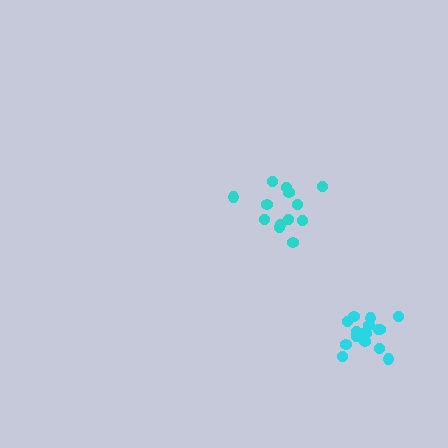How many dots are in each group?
Group 1: 13 dots, Group 2: 16 dots (29 total).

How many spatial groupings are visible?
There are 2 spatial groupings.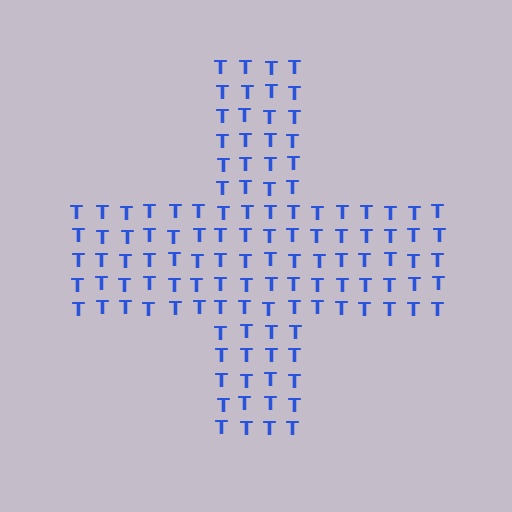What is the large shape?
The large shape is a cross.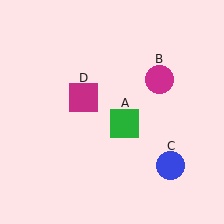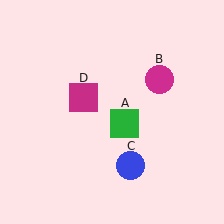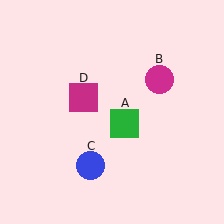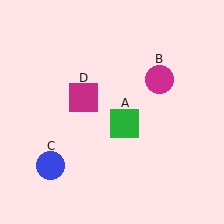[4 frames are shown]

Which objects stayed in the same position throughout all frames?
Green square (object A) and magenta circle (object B) and magenta square (object D) remained stationary.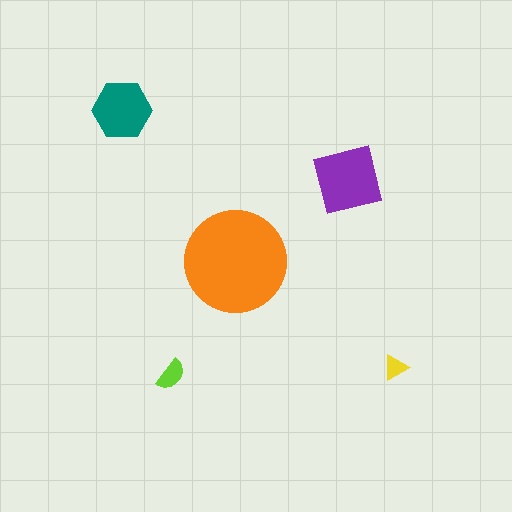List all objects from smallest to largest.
The yellow triangle, the lime semicircle, the teal hexagon, the purple square, the orange circle.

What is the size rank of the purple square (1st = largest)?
2nd.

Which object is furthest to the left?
The teal hexagon is leftmost.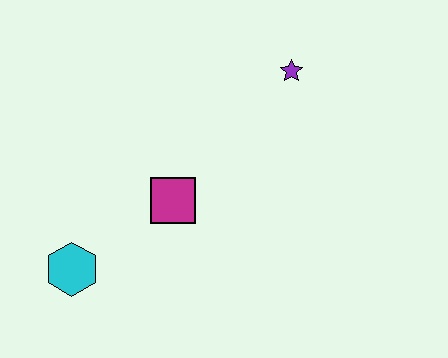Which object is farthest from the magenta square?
The purple star is farthest from the magenta square.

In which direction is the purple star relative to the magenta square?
The purple star is above the magenta square.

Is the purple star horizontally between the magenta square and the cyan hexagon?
No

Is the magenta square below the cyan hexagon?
No